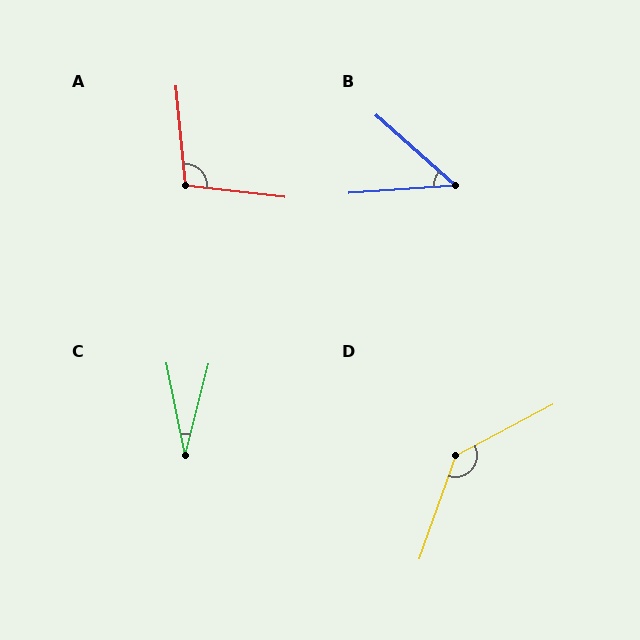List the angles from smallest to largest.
C (26°), B (45°), A (102°), D (137°).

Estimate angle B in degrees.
Approximately 45 degrees.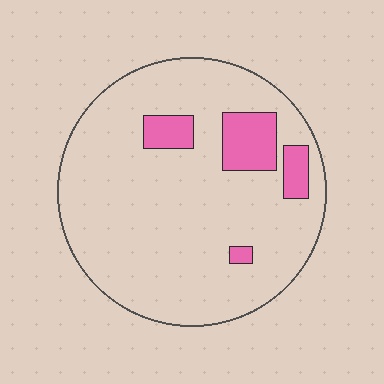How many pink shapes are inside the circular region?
4.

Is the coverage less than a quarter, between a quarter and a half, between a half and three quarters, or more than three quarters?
Less than a quarter.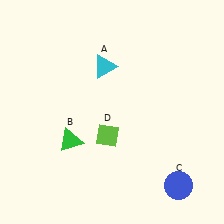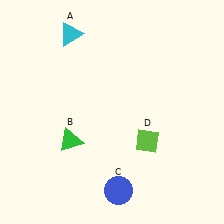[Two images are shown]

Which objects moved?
The objects that moved are: the cyan triangle (A), the blue circle (C), the lime diamond (D).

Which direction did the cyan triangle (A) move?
The cyan triangle (A) moved left.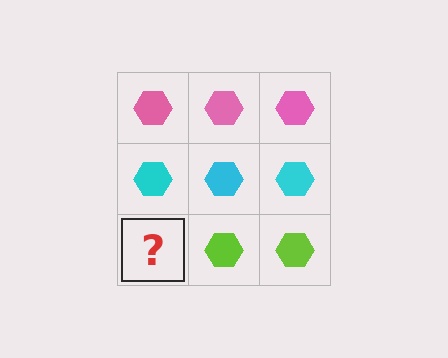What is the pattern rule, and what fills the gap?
The rule is that each row has a consistent color. The gap should be filled with a lime hexagon.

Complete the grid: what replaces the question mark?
The question mark should be replaced with a lime hexagon.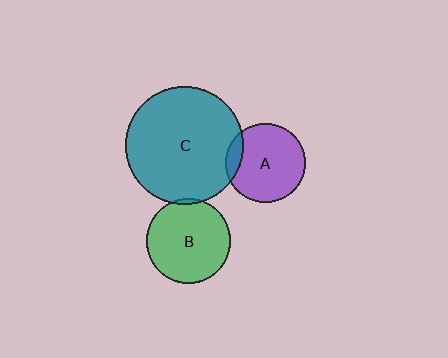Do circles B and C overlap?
Yes.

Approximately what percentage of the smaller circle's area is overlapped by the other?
Approximately 5%.